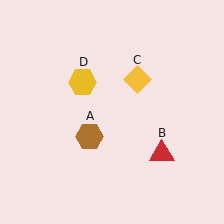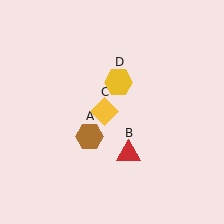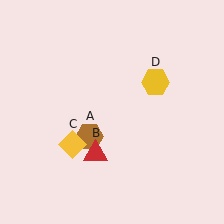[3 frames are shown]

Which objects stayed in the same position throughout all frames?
Brown hexagon (object A) remained stationary.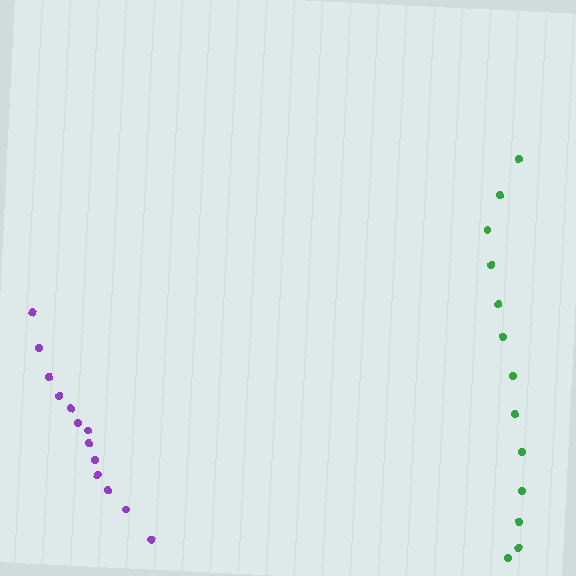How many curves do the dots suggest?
There are 2 distinct paths.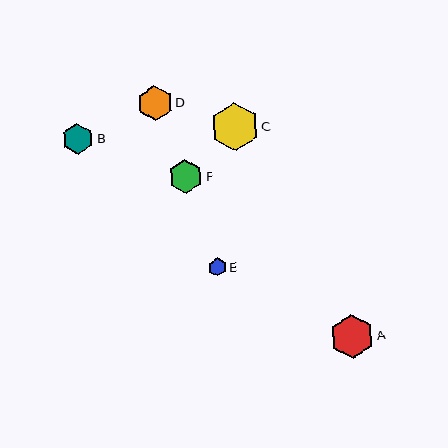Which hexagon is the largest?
Hexagon C is the largest with a size of approximately 48 pixels.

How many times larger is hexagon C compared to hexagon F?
Hexagon C is approximately 1.4 times the size of hexagon F.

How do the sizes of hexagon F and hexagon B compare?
Hexagon F and hexagon B are approximately the same size.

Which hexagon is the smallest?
Hexagon E is the smallest with a size of approximately 18 pixels.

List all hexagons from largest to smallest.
From largest to smallest: C, A, D, F, B, E.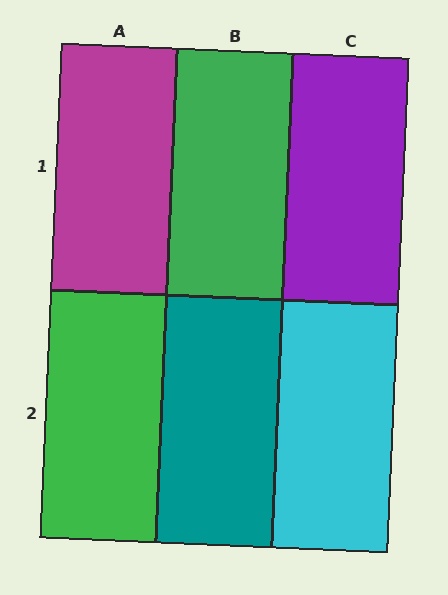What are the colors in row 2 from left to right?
Green, teal, cyan.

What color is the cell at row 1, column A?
Magenta.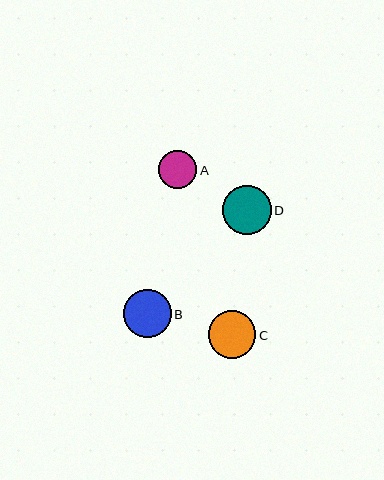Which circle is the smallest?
Circle A is the smallest with a size of approximately 38 pixels.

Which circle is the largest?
Circle D is the largest with a size of approximately 49 pixels.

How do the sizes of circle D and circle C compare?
Circle D and circle C are approximately the same size.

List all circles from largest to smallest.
From largest to smallest: D, B, C, A.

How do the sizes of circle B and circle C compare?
Circle B and circle C are approximately the same size.